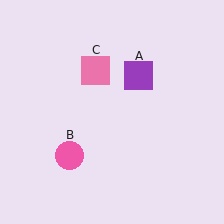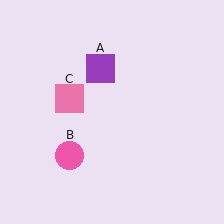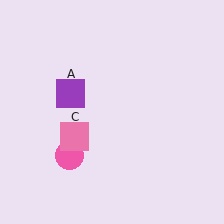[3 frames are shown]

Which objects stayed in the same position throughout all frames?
Pink circle (object B) remained stationary.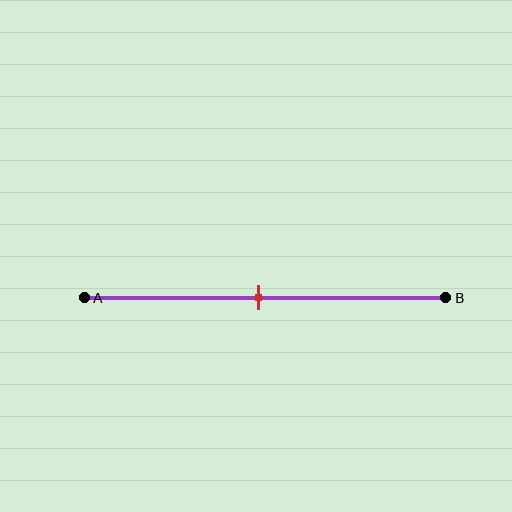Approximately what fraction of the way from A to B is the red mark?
The red mark is approximately 50% of the way from A to B.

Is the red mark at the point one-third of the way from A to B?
No, the mark is at about 50% from A, not at the 33% one-third point.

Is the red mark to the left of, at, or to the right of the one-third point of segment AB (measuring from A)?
The red mark is to the right of the one-third point of segment AB.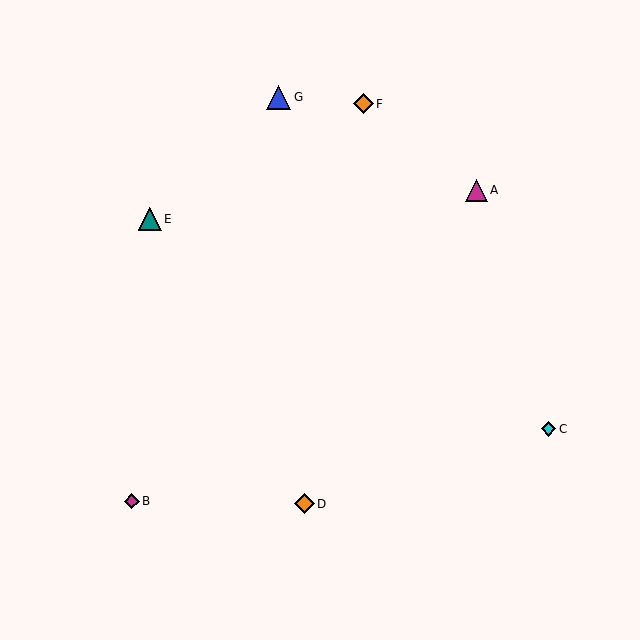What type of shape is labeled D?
Shape D is an orange diamond.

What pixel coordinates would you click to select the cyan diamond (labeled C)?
Click at (549, 429) to select the cyan diamond C.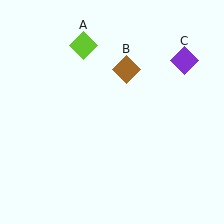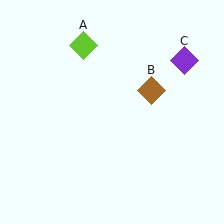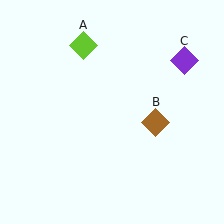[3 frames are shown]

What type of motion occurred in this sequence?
The brown diamond (object B) rotated clockwise around the center of the scene.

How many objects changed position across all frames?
1 object changed position: brown diamond (object B).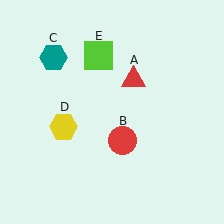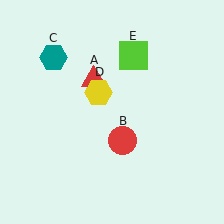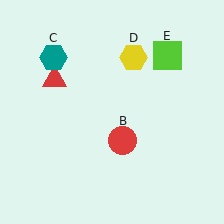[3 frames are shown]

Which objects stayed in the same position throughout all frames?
Red circle (object B) and teal hexagon (object C) remained stationary.